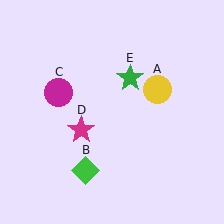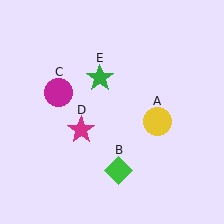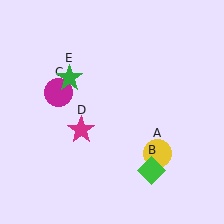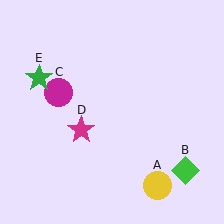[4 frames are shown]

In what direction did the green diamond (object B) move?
The green diamond (object B) moved right.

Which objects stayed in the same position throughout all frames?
Magenta circle (object C) and magenta star (object D) remained stationary.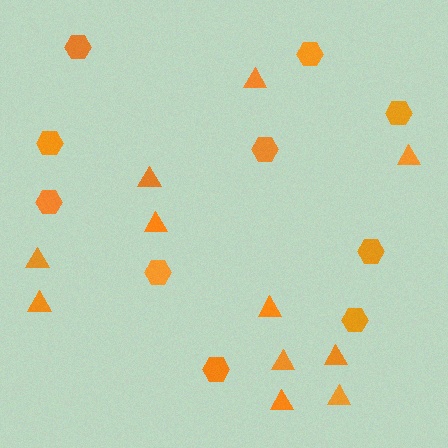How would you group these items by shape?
There are 2 groups: one group of hexagons (10) and one group of triangles (11).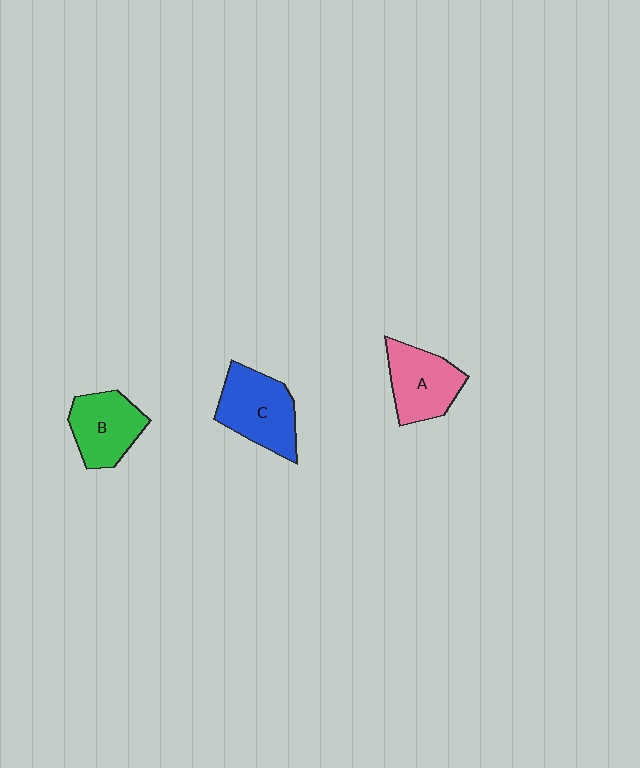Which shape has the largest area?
Shape C (blue).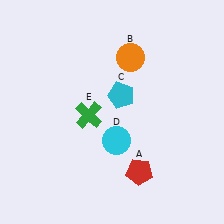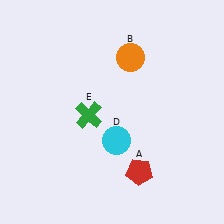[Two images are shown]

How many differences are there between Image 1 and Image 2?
There is 1 difference between the two images.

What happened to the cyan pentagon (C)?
The cyan pentagon (C) was removed in Image 2. It was in the top-right area of Image 1.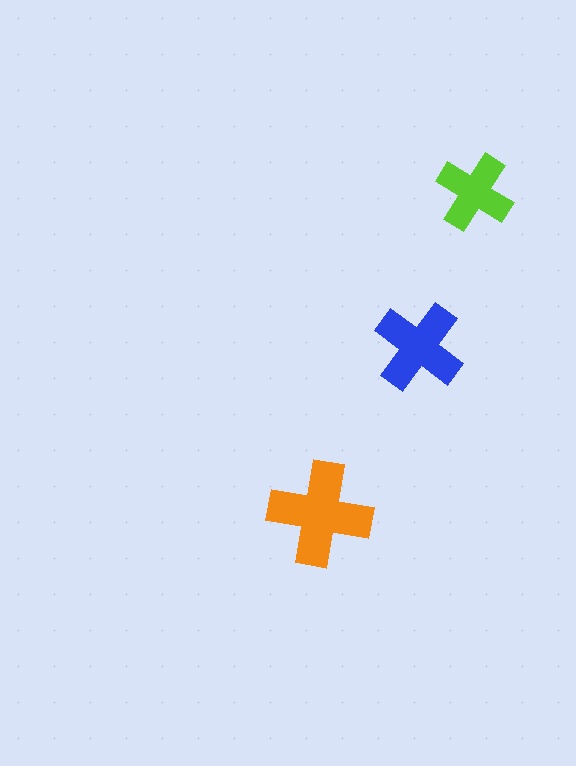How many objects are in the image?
There are 3 objects in the image.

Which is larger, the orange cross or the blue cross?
The orange one.